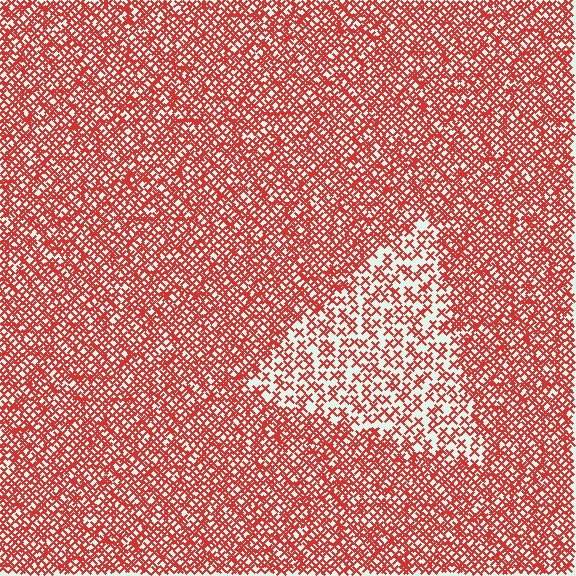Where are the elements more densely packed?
The elements are more densely packed outside the triangle boundary.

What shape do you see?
I see a triangle.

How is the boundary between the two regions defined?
The boundary is defined by a change in element density (approximately 2.1x ratio). All elements are the same color, size, and shape.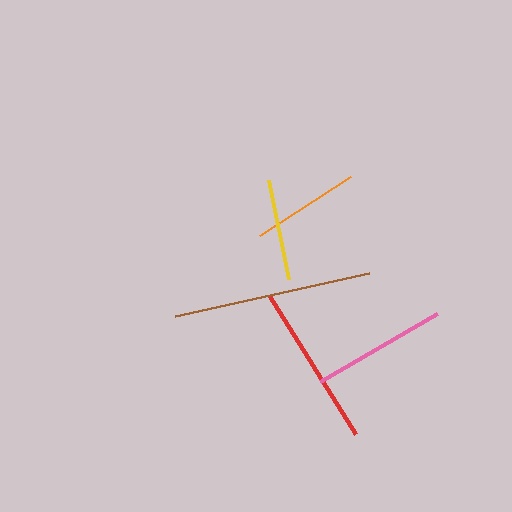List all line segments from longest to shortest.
From longest to shortest: brown, red, pink, orange, yellow.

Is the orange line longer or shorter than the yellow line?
The orange line is longer than the yellow line.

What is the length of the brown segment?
The brown segment is approximately 199 pixels long.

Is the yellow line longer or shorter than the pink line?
The pink line is longer than the yellow line.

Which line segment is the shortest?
The yellow line is the shortest at approximately 102 pixels.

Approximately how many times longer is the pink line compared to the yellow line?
The pink line is approximately 1.3 times the length of the yellow line.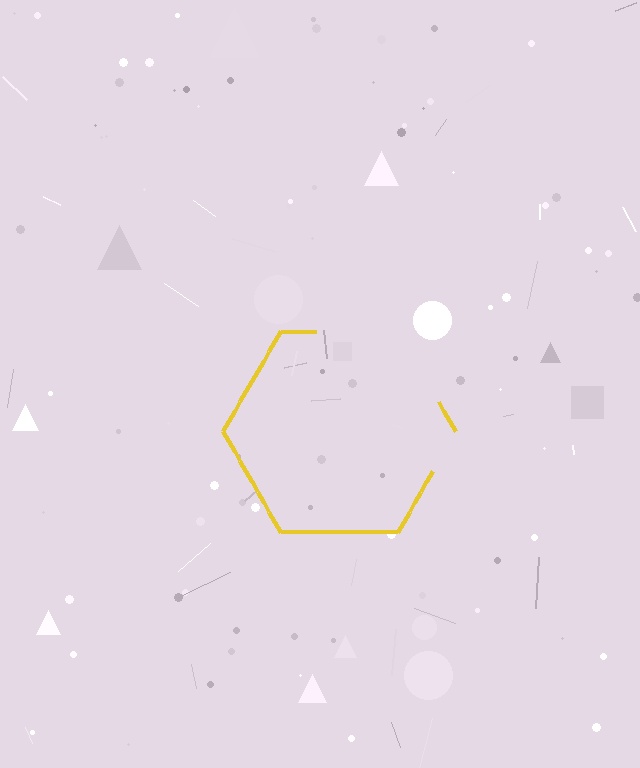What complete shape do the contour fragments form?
The contour fragments form a hexagon.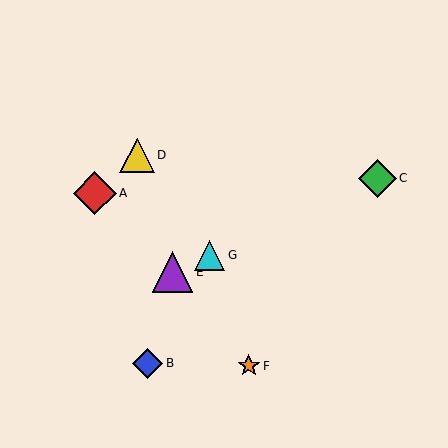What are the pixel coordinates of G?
Object G is at (210, 255).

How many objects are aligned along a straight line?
3 objects (C, E, G) are aligned along a straight line.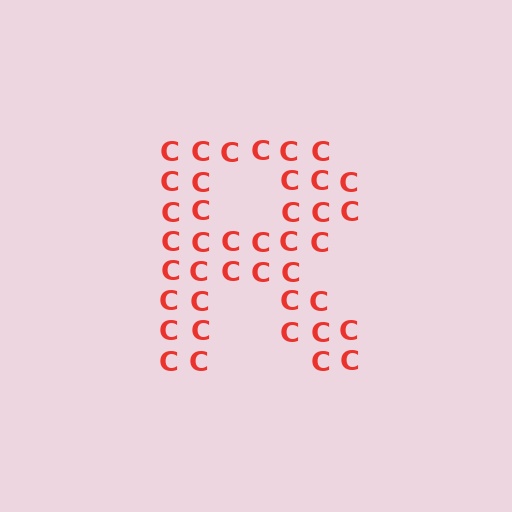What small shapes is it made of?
It is made of small letter C's.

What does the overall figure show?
The overall figure shows the letter R.